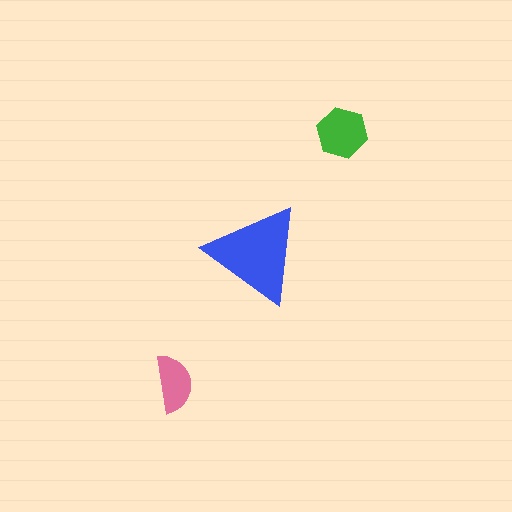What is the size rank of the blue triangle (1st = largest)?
1st.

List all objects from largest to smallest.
The blue triangle, the green hexagon, the pink semicircle.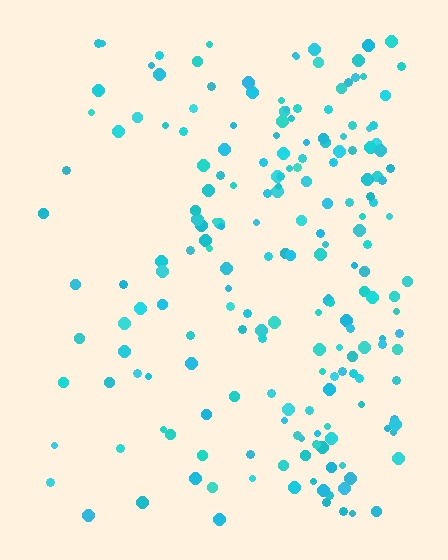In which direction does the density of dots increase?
From left to right, with the right side densest.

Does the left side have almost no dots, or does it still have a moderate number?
Still a moderate number, just noticeably fewer than the right.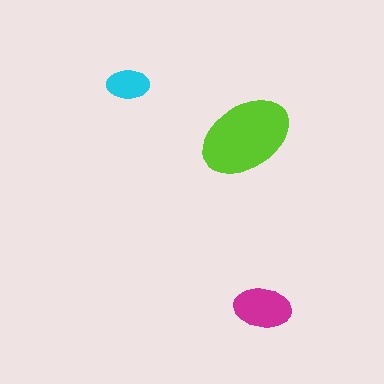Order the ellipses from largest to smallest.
the lime one, the magenta one, the cyan one.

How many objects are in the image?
There are 3 objects in the image.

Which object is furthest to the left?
The cyan ellipse is leftmost.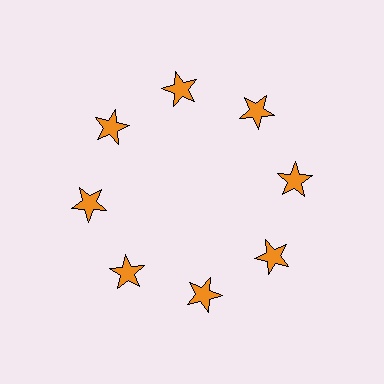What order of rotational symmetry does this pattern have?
This pattern has 8-fold rotational symmetry.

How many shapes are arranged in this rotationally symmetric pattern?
There are 8 shapes, arranged in 8 groups of 1.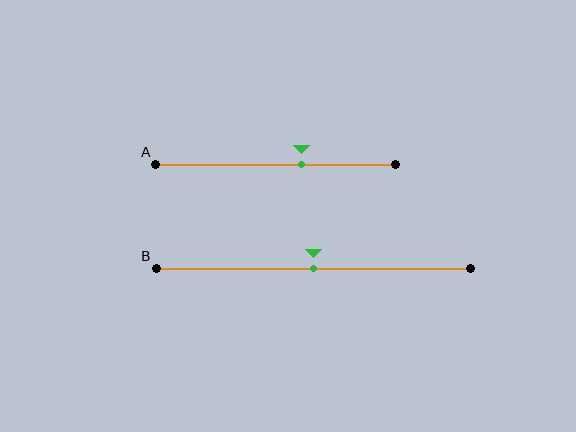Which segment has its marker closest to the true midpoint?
Segment B has its marker closest to the true midpoint.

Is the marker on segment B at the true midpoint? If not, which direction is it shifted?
Yes, the marker on segment B is at the true midpoint.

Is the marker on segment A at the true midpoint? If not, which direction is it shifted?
No, the marker on segment A is shifted to the right by about 11% of the segment length.